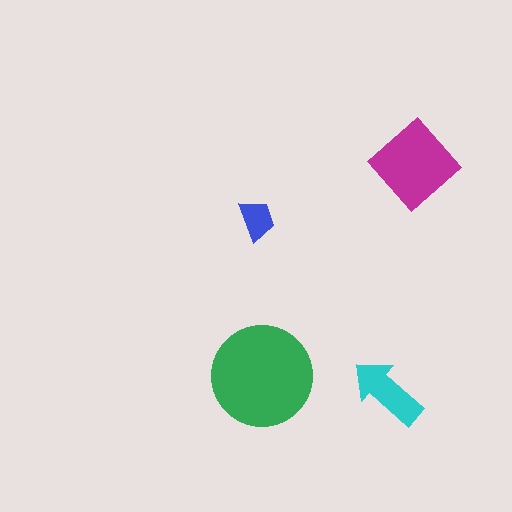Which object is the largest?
The green circle.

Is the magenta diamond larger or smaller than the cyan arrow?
Larger.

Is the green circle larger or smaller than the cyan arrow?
Larger.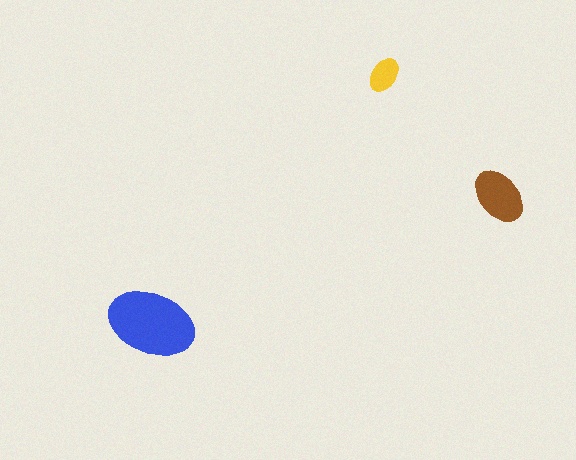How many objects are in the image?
There are 3 objects in the image.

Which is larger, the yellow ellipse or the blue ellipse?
The blue one.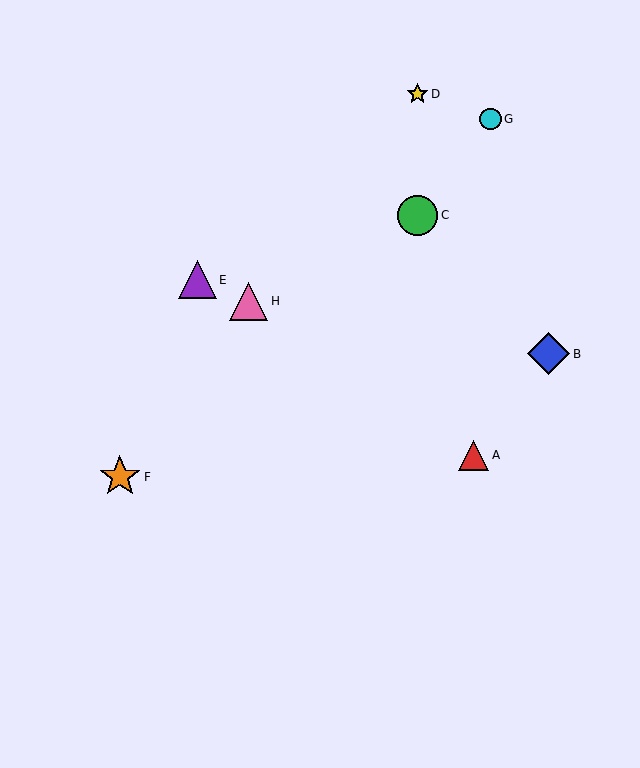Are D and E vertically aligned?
No, D is at x≈417 and E is at x≈197.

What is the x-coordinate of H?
Object H is at x≈249.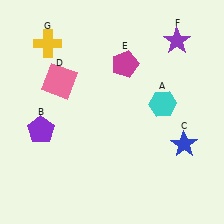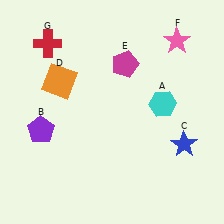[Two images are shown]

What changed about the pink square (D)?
In Image 1, D is pink. In Image 2, it changed to orange.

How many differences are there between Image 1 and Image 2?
There are 3 differences between the two images.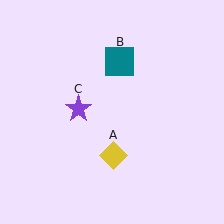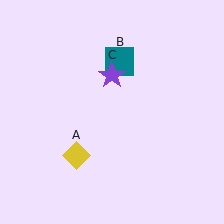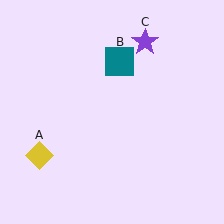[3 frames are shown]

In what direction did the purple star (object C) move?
The purple star (object C) moved up and to the right.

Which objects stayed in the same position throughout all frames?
Teal square (object B) remained stationary.